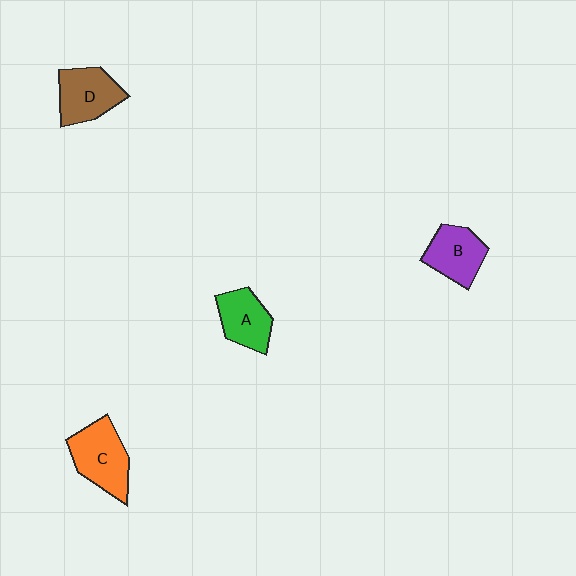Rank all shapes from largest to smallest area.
From largest to smallest: C (orange), D (brown), B (purple), A (green).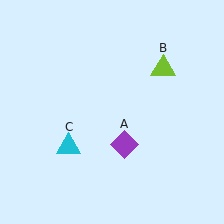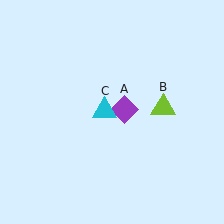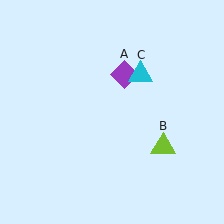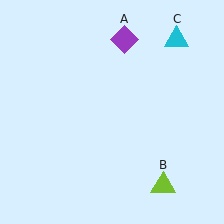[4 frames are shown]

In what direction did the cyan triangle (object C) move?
The cyan triangle (object C) moved up and to the right.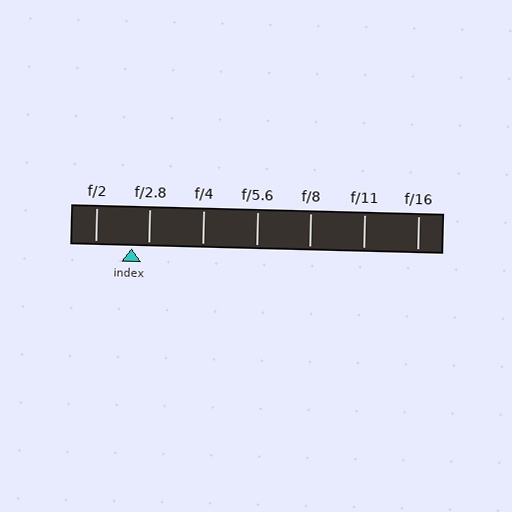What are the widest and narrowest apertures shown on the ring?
The widest aperture shown is f/2 and the narrowest is f/16.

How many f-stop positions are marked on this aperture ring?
There are 7 f-stop positions marked.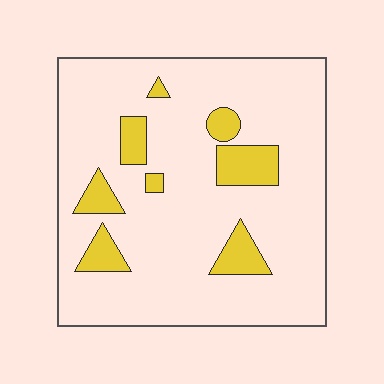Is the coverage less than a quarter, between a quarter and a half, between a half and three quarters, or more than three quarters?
Less than a quarter.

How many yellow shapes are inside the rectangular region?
8.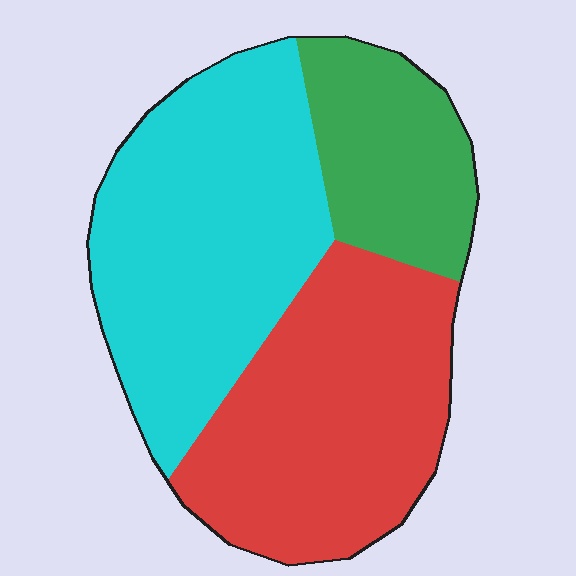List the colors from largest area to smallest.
From largest to smallest: cyan, red, green.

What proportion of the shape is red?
Red covers 38% of the shape.